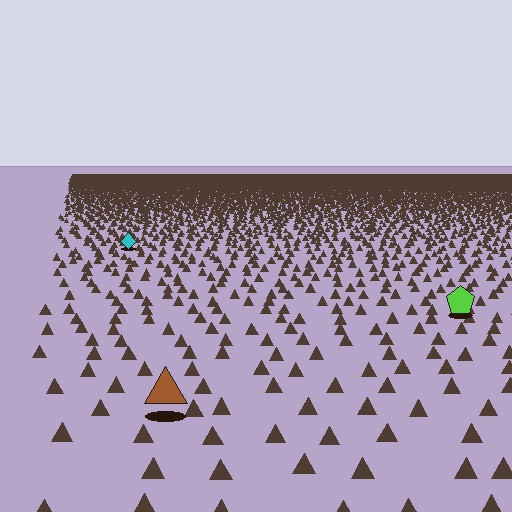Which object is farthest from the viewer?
The cyan diamond is farthest from the viewer. It appears smaller and the ground texture around it is denser.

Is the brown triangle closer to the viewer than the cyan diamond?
Yes. The brown triangle is closer — you can tell from the texture gradient: the ground texture is coarser near it.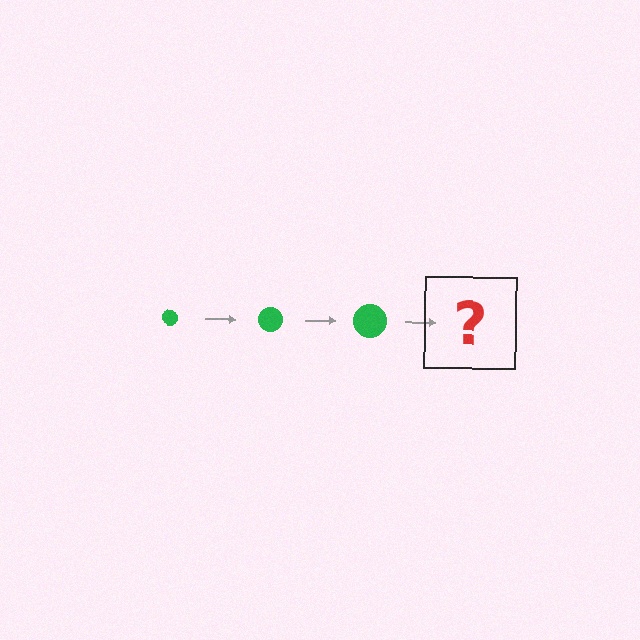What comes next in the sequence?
The next element should be a green circle, larger than the previous one.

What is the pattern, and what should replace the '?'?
The pattern is that the circle gets progressively larger each step. The '?' should be a green circle, larger than the previous one.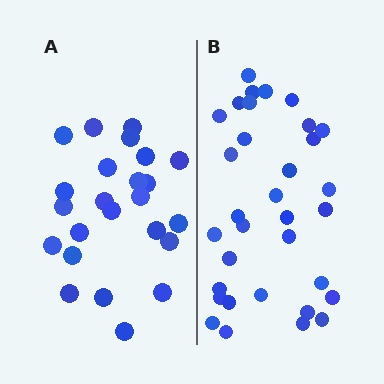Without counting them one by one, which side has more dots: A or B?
Region B (the right region) has more dots.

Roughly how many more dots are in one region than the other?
Region B has roughly 8 or so more dots than region A.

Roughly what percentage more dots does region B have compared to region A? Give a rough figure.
About 40% more.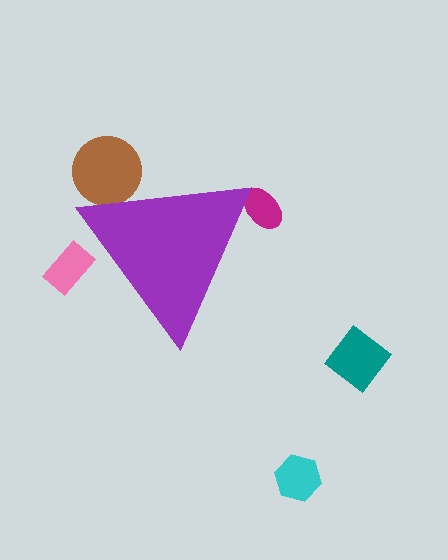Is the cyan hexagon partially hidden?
No, the cyan hexagon is fully visible.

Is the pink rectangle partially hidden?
Yes, the pink rectangle is partially hidden behind the purple triangle.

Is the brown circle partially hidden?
Yes, the brown circle is partially hidden behind the purple triangle.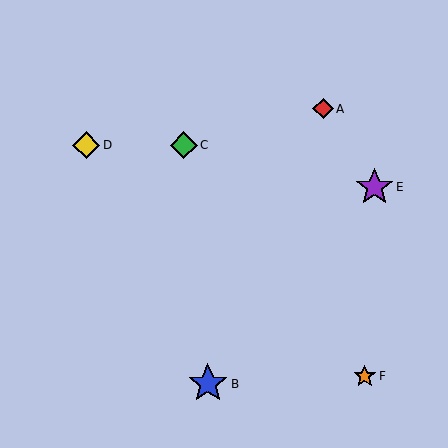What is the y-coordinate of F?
Object F is at y≈376.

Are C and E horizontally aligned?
No, C is at y≈145 and E is at y≈187.